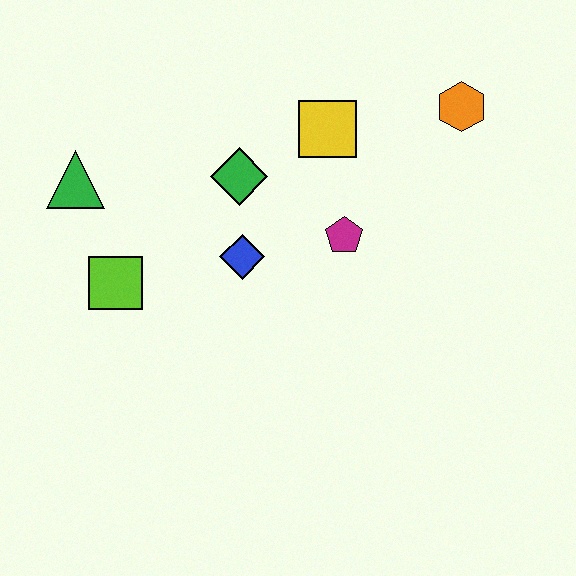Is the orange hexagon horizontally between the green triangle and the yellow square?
No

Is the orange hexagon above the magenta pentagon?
Yes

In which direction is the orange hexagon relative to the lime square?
The orange hexagon is to the right of the lime square.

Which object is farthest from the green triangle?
The orange hexagon is farthest from the green triangle.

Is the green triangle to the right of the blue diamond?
No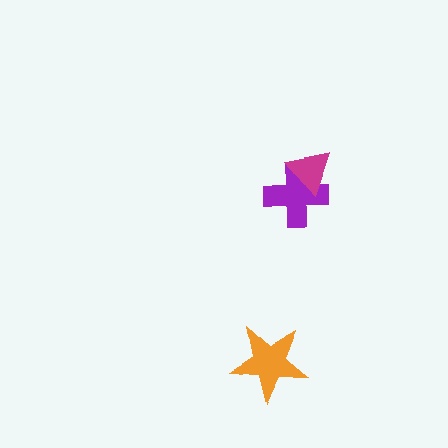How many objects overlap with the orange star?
0 objects overlap with the orange star.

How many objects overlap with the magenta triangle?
1 object overlaps with the magenta triangle.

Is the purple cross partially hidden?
Yes, it is partially covered by another shape.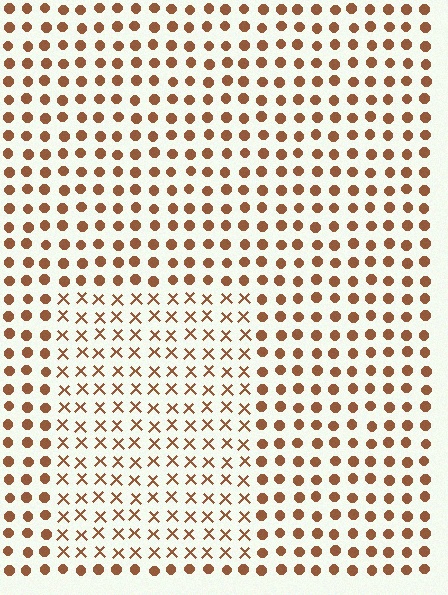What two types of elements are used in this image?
The image uses X marks inside the rectangle region and circles outside it.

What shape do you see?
I see a rectangle.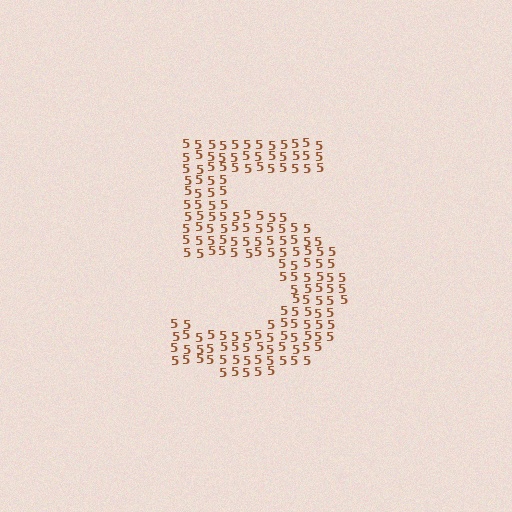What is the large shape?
The large shape is the digit 5.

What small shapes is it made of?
It is made of small digit 5's.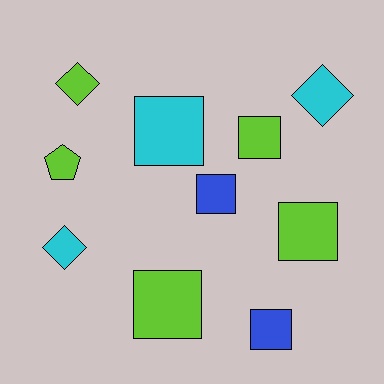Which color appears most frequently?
Lime, with 5 objects.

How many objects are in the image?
There are 10 objects.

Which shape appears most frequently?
Square, with 6 objects.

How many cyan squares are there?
There is 1 cyan square.